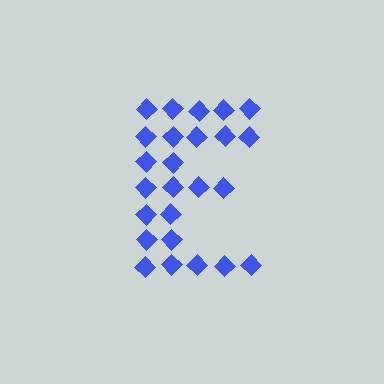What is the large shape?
The large shape is the letter E.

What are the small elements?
The small elements are diamonds.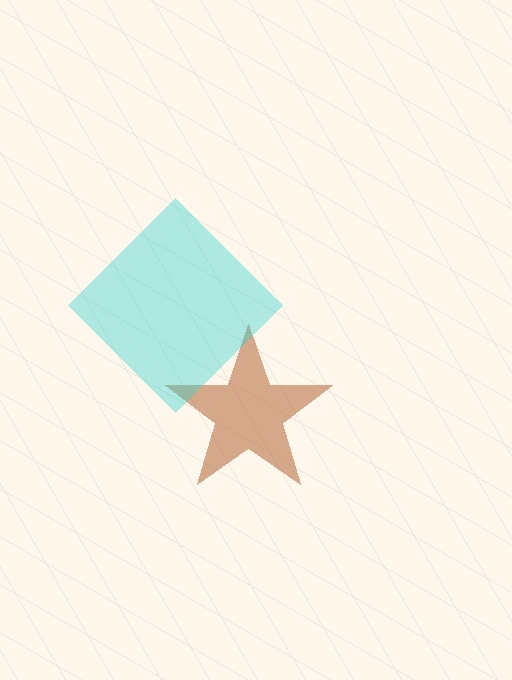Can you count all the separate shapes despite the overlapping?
Yes, there are 2 separate shapes.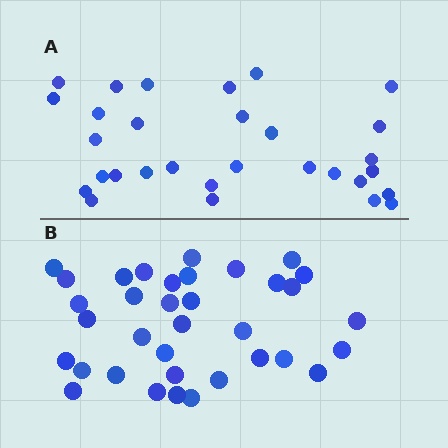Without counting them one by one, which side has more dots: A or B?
Region B (the bottom region) has more dots.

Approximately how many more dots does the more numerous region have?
Region B has about 5 more dots than region A.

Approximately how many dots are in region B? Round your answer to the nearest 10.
About 40 dots. (The exact count is 35, which rounds to 40.)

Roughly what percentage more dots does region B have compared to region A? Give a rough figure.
About 15% more.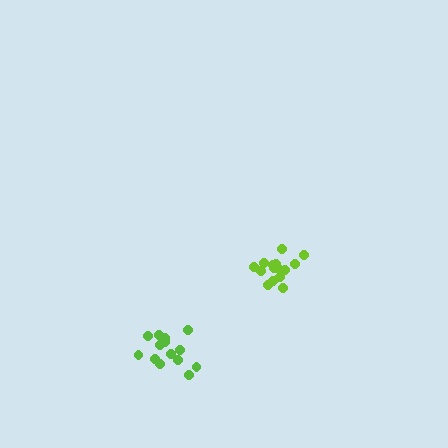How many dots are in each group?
Group 1: 15 dots, Group 2: 14 dots (29 total).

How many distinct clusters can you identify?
There are 2 distinct clusters.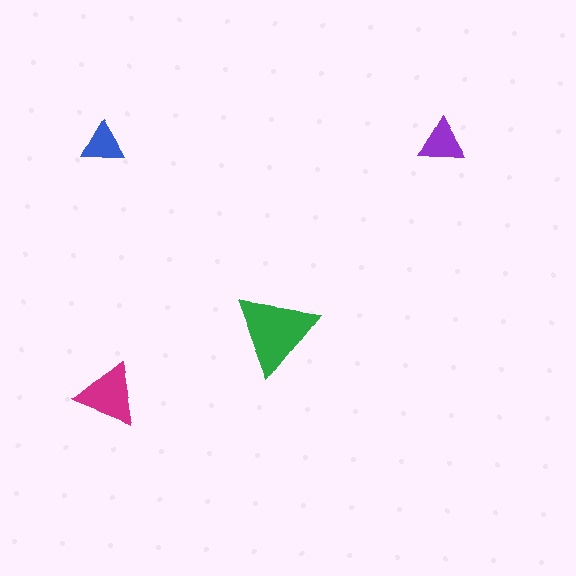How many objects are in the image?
There are 4 objects in the image.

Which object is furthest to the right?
The purple triangle is rightmost.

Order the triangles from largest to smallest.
the green one, the magenta one, the purple one, the blue one.